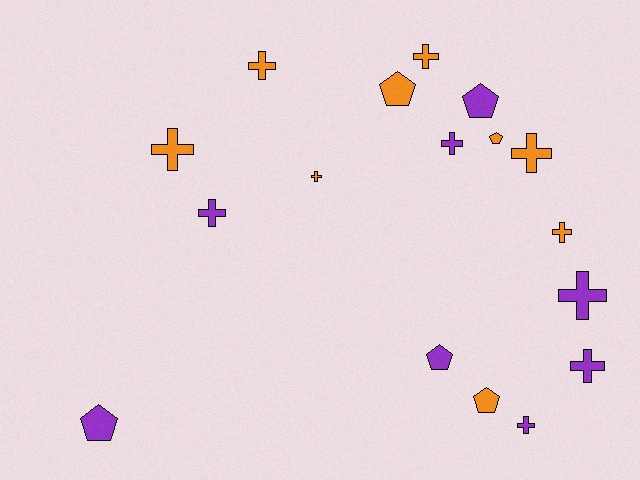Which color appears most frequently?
Orange, with 9 objects.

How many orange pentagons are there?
There are 3 orange pentagons.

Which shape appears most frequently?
Cross, with 11 objects.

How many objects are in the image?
There are 17 objects.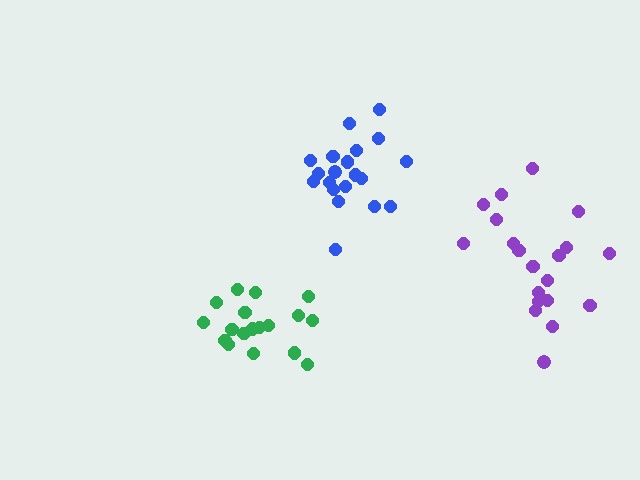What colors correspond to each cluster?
The clusters are colored: purple, green, blue.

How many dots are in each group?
Group 1: 20 dots, Group 2: 19 dots, Group 3: 20 dots (59 total).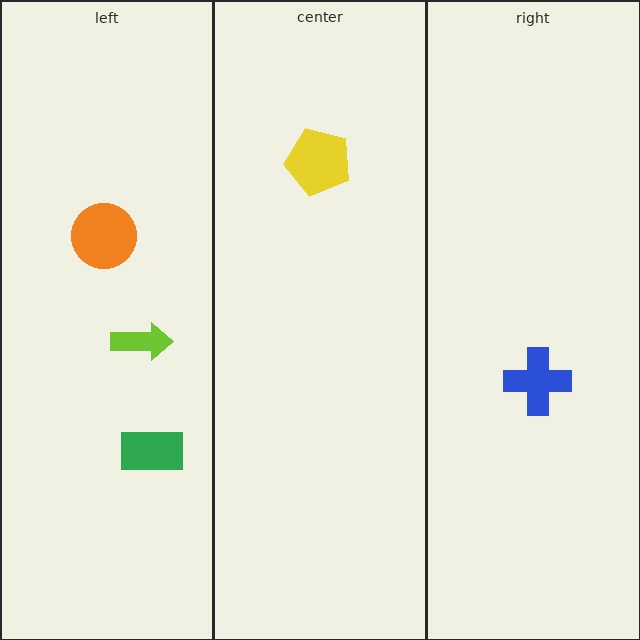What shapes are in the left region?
The orange circle, the green rectangle, the lime arrow.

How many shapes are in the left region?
3.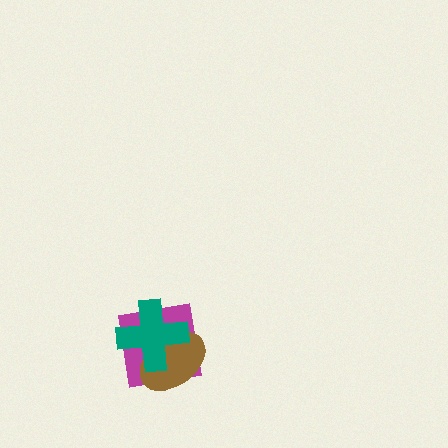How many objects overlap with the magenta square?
2 objects overlap with the magenta square.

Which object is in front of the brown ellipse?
The teal cross is in front of the brown ellipse.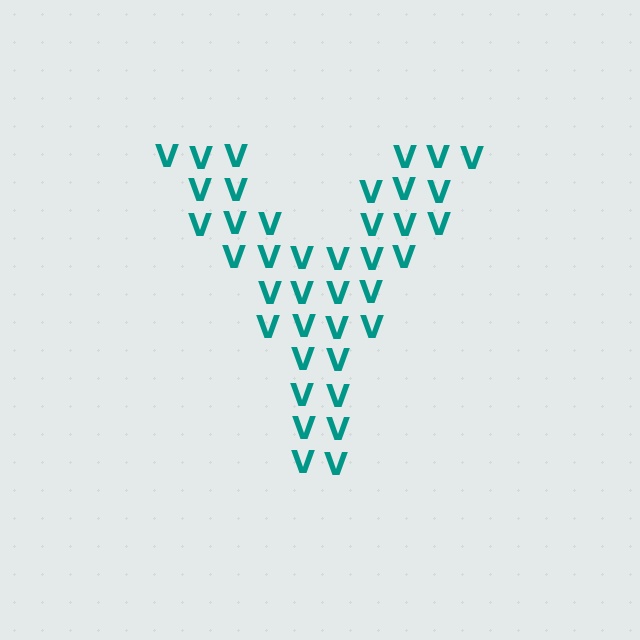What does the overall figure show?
The overall figure shows the letter Y.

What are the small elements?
The small elements are letter V's.